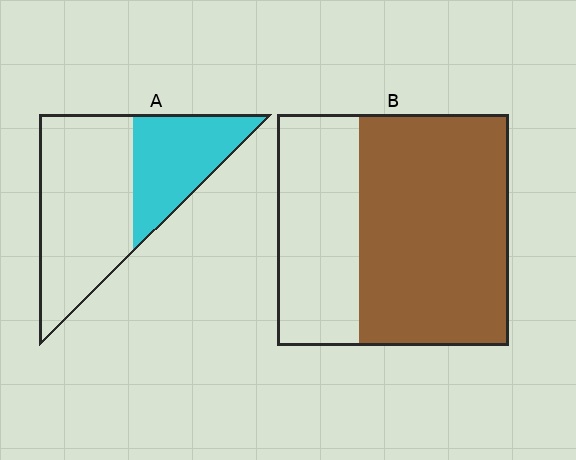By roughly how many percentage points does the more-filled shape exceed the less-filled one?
By roughly 30 percentage points (B over A).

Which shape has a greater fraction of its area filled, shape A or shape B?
Shape B.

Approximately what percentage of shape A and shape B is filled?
A is approximately 35% and B is approximately 65%.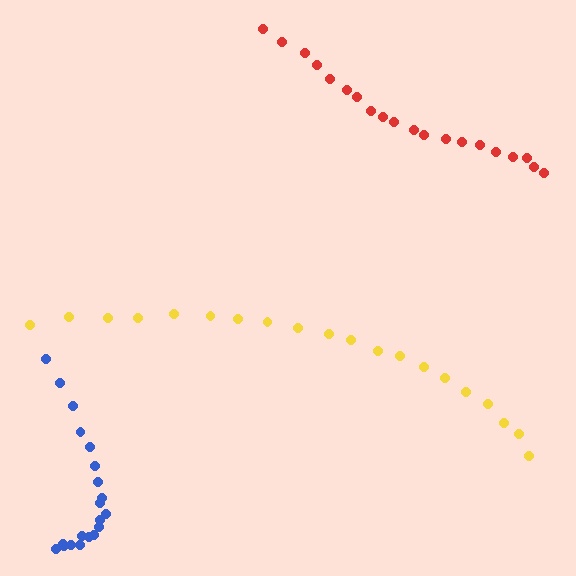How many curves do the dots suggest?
There are 3 distinct paths.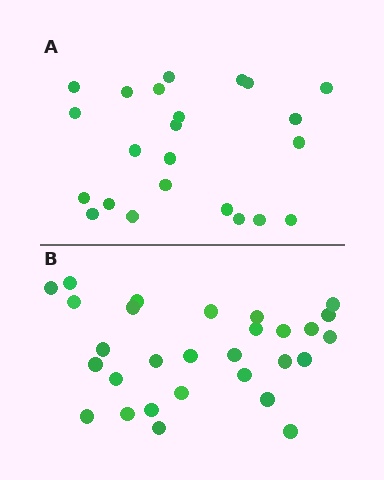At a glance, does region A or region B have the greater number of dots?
Region B (the bottom region) has more dots.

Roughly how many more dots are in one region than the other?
Region B has about 6 more dots than region A.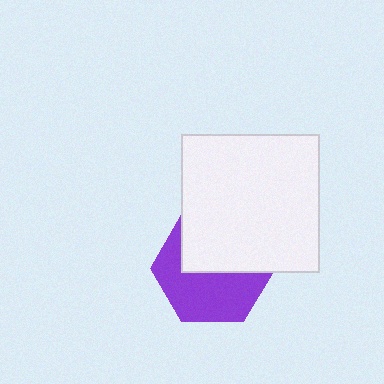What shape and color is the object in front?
The object in front is a white square.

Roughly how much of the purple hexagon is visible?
About half of it is visible (roughly 53%).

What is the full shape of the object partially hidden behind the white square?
The partially hidden object is a purple hexagon.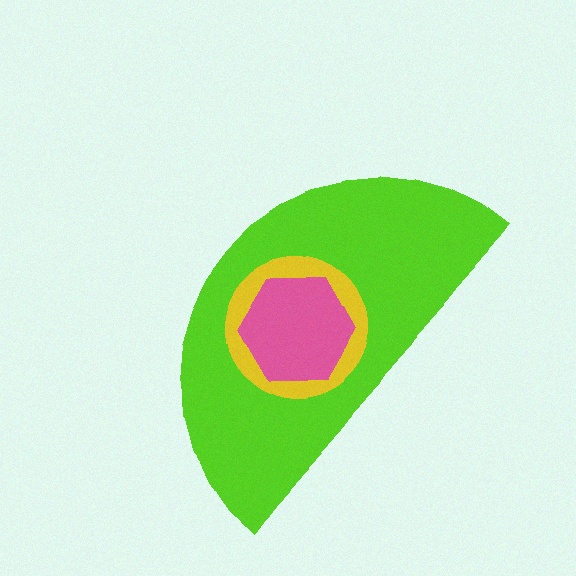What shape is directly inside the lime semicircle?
The yellow circle.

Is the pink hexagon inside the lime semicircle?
Yes.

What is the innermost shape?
The pink hexagon.